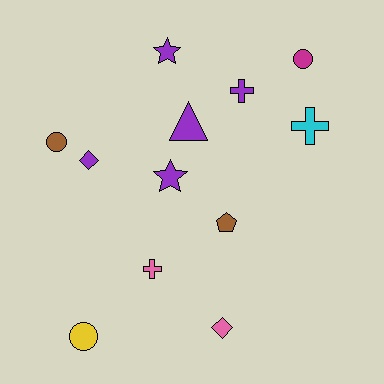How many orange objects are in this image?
There are no orange objects.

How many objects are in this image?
There are 12 objects.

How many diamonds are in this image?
There are 2 diamonds.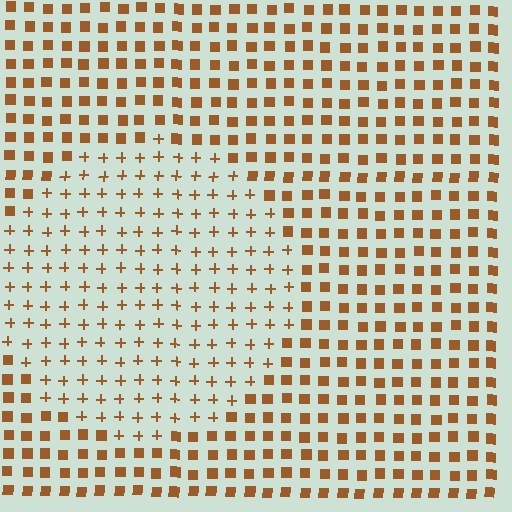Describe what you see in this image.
The image is filled with small brown elements arranged in a uniform grid. A circle-shaped region contains plus signs, while the surrounding area contains squares. The boundary is defined purely by the change in element shape.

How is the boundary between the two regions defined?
The boundary is defined by a change in element shape: plus signs inside vs. squares outside. All elements share the same color and spacing.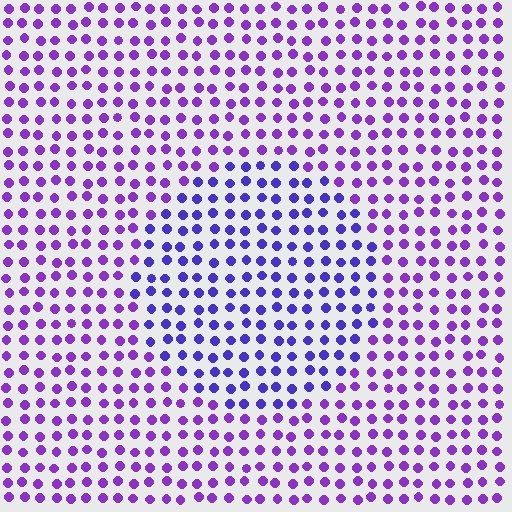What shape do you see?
I see a circle.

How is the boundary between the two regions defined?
The boundary is defined purely by a slight shift in hue (about 27 degrees). Spacing, size, and orientation are identical on both sides.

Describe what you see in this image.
The image is filled with small purple elements in a uniform arrangement. A circle-shaped region is visible where the elements are tinted to a slightly different hue, forming a subtle color boundary.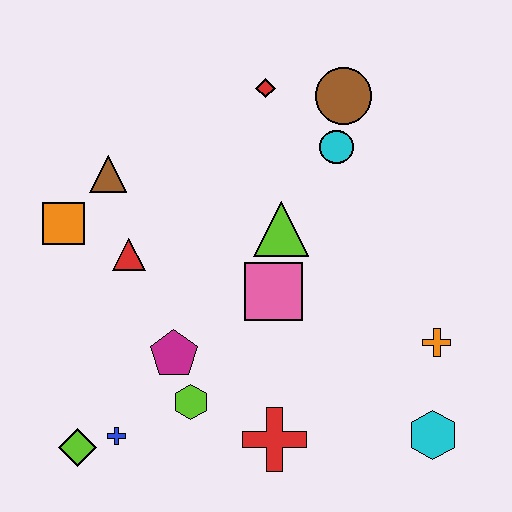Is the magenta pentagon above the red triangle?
No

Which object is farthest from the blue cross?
The brown circle is farthest from the blue cross.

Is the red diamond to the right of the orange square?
Yes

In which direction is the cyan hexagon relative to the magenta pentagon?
The cyan hexagon is to the right of the magenta pentagon.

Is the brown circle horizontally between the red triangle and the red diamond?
No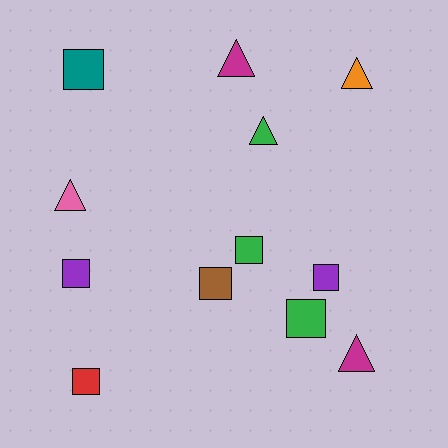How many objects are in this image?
There are 12 objects.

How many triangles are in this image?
There are 5 triangles.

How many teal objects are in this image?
There is 1 teal object.